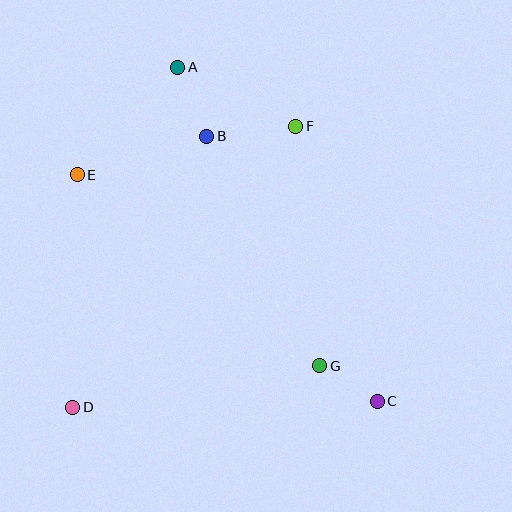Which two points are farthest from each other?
Points A and C are farthest from each other.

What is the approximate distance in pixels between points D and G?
The distance between D and G is approximately 251 pixels.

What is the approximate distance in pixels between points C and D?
The distance between C and D is approximately 304 pixels.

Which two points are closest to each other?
Points C and G are closest to each other.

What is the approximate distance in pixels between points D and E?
The distance between D and E is approximately 232 pixels.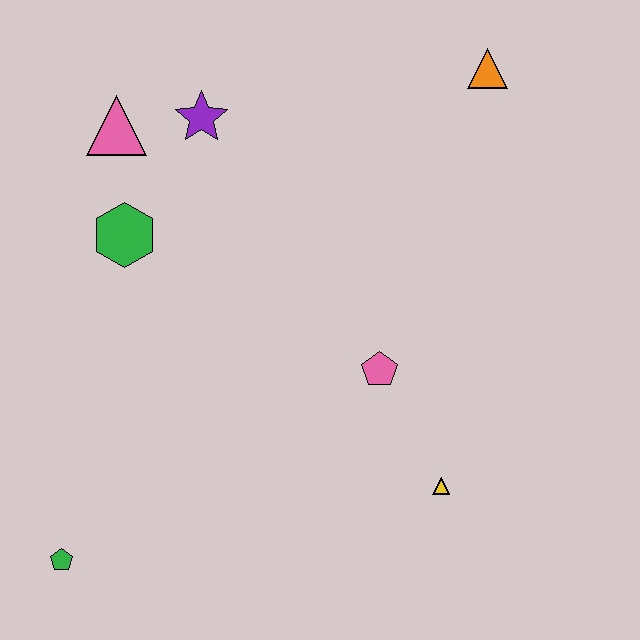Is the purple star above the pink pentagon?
Yes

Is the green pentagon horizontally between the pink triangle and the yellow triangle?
No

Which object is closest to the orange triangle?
The purple star is closest to the orange triangle.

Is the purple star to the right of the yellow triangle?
No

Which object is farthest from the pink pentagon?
The green pentagon is farthest from the pink pentagon.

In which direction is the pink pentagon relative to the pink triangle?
The pink pentagon is to the right of the pink triangle.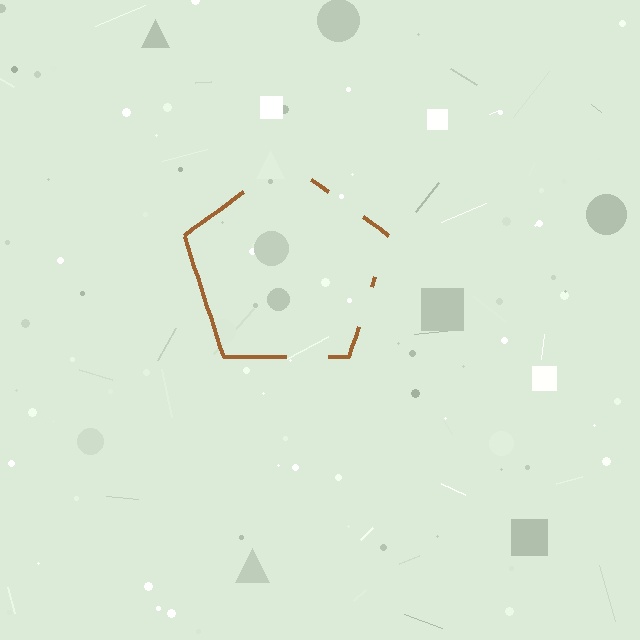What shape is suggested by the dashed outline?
The dashed outline suggests a pentagon.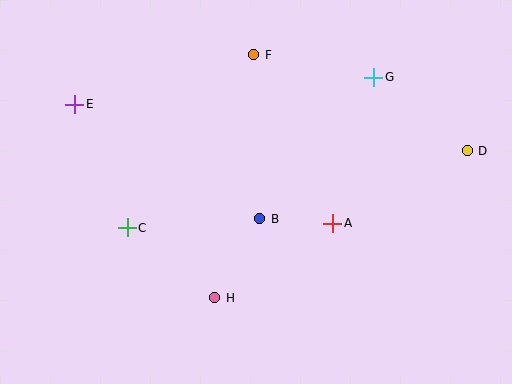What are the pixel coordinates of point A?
Point A is at (333, 223).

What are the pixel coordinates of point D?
Point D is at (467, 151).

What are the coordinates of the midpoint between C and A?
The midpoint between C and A is at (230, 225).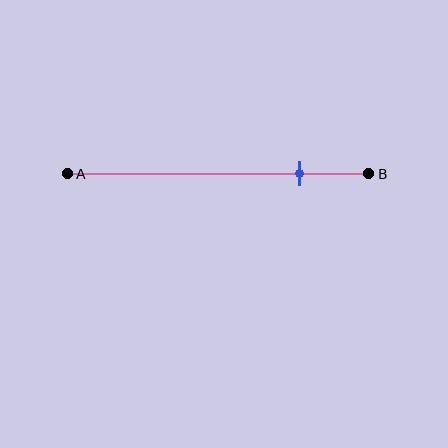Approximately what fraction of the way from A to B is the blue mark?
The blue mark is approximately 75% of the way from A to B.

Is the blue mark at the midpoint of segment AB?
No, the mark is at about 75% from A, not at the 50% midpoint.